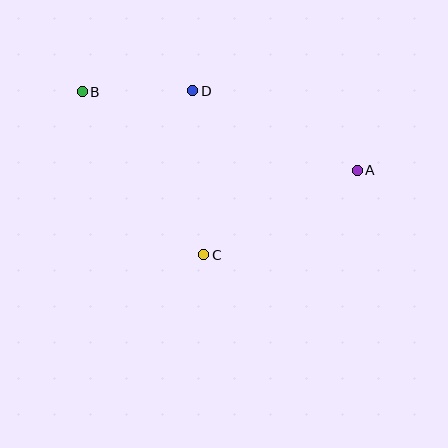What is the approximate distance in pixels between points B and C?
The distance between B and C is approximately 203 pixels.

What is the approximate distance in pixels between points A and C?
The distance between A and C is approximately 175 pixels.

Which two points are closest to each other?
Points B and D are closest to each other.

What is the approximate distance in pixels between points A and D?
The distance between A and D is approximately 183 pixels.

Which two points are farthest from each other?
Points A and B are farthest from each other.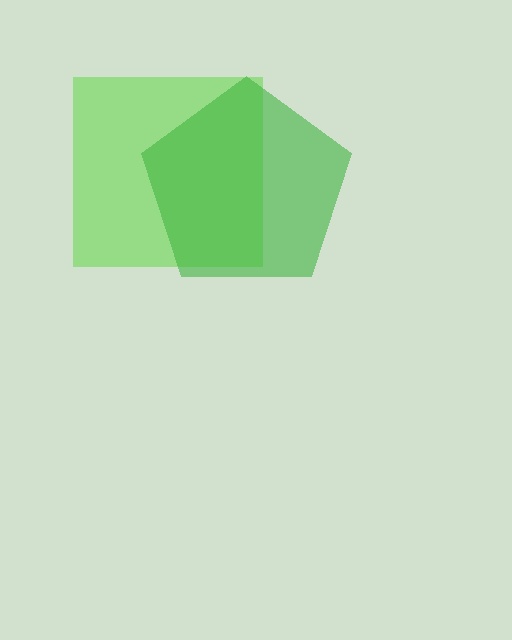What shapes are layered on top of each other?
The layered shapes are: a lime square, a green pentagon.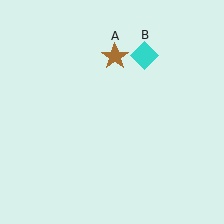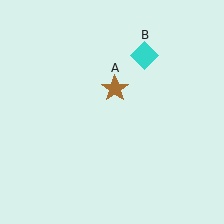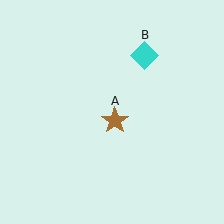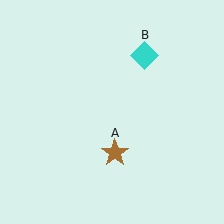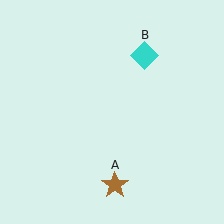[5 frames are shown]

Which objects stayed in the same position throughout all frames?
Cyan diamond (object B) remained stationary.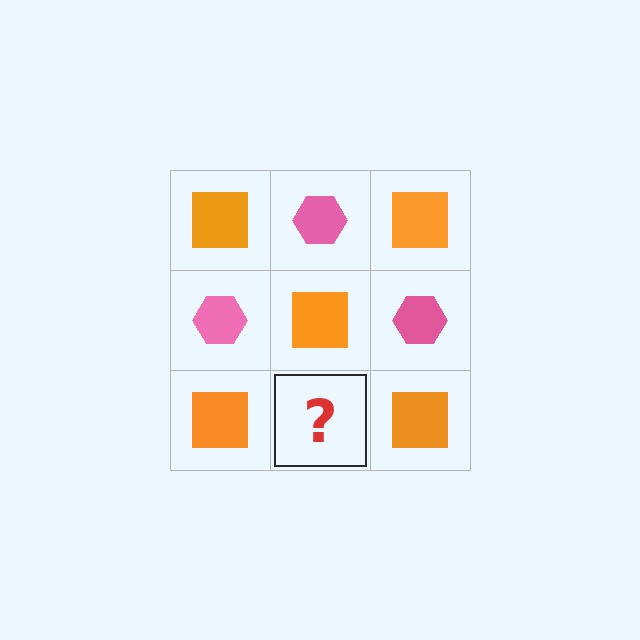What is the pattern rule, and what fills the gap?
The rule is that it alternates orange square and pink hexagon in a checkerboard pattern. The gap should be filled with a pink hexagon.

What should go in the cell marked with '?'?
The missing cell should contain a pink hexagon.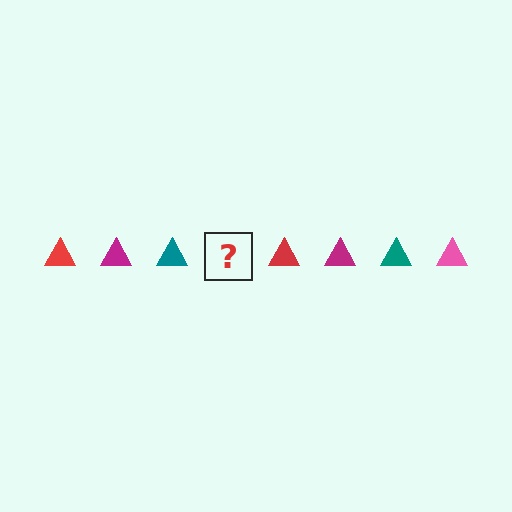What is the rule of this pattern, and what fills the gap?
The rule is that the pattern cycles through red, magenta, teal, pink triangles. The gap should be filled with a pink triangle.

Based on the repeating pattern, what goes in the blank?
The blank should be a pink triangle.